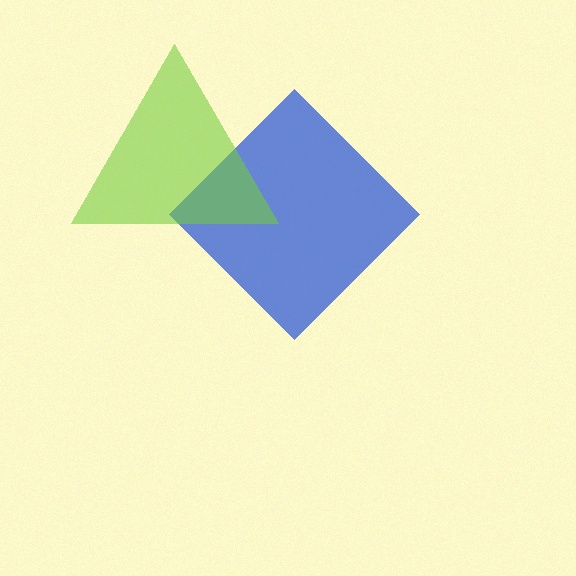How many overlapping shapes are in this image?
There are 2 overlapping shapes in the image.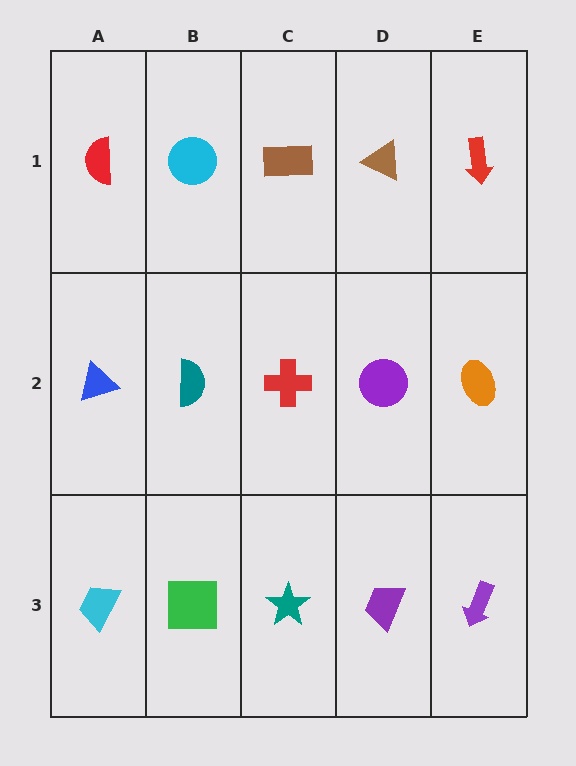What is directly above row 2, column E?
A red arrow.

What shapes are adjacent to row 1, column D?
A purple circle (row 2, column D), a brown rectangle (row 1, column C), a red arrow (row 1, column E).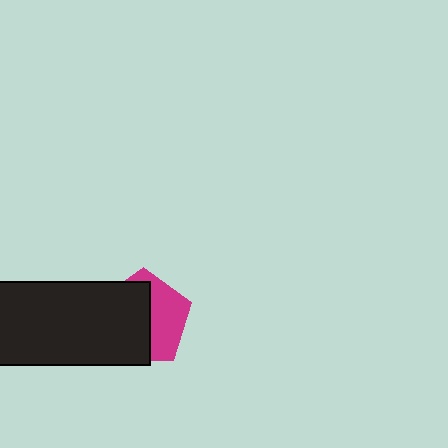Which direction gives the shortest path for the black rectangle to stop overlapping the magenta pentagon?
Moving left gives the shortest separation.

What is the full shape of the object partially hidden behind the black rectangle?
The partially hidden object is a magenta pentagon.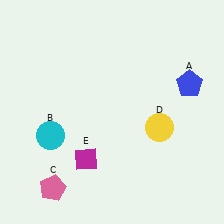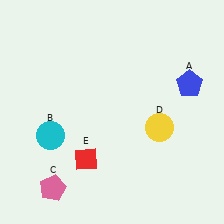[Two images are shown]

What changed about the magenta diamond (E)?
In Image 1, E is magenta. In Image 2, it changed to red.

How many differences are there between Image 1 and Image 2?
There is 1 difference between the two images.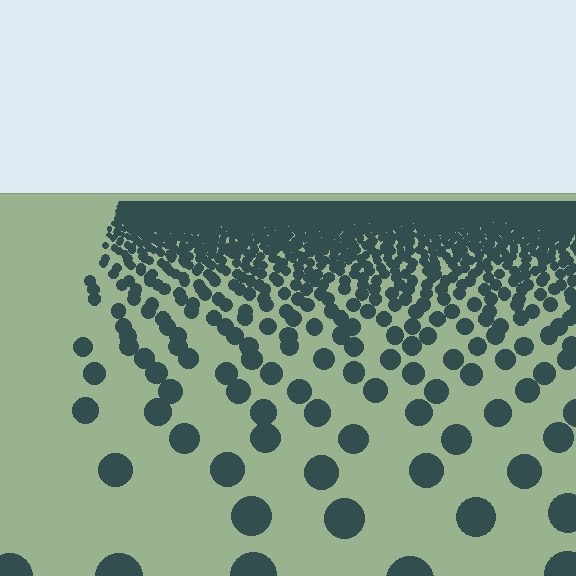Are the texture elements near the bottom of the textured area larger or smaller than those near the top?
Larger. Near the bottom, elements are closer to the viewer and appear at a bigger on-screen size.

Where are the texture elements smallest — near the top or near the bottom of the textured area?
Near the top.